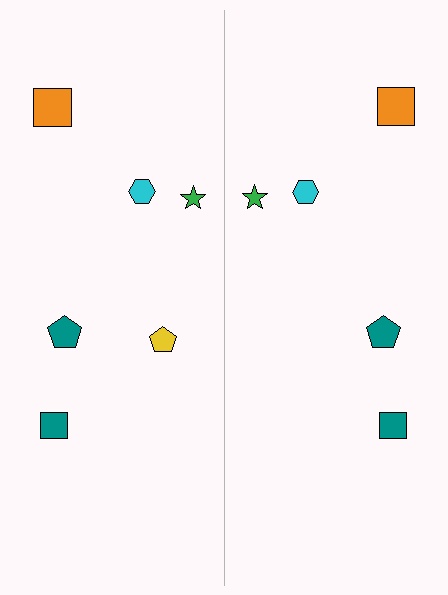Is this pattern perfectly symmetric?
No, the pattern is not perfectly symmetric. A yellow pentagon is missing from the right side.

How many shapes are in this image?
There are 11 shapes in this image.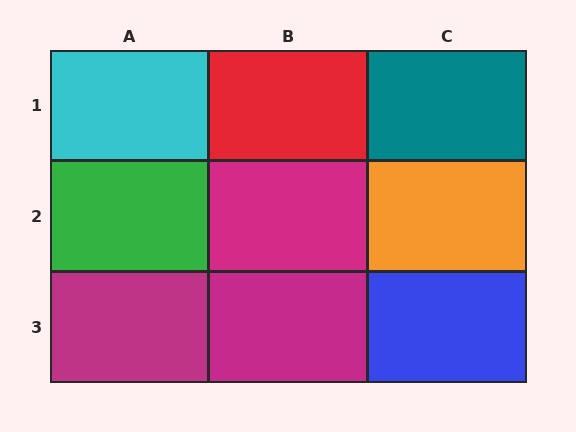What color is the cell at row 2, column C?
Orange.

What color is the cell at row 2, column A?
Green.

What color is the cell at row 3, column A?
Magenta.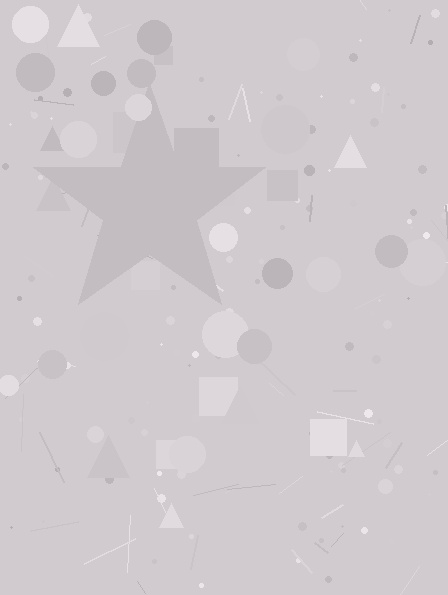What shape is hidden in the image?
A star is hidden in the image.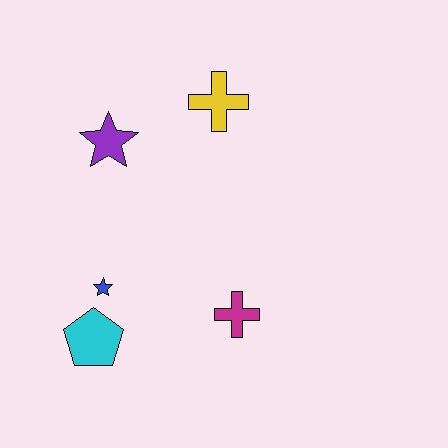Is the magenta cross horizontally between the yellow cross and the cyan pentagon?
No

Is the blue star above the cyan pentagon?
Yes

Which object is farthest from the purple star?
The magenta cross is farthest from the purple star.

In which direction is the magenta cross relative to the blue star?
The magenta cross is to the right of the blue star.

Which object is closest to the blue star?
The cyan pentagon is closest to the blue star.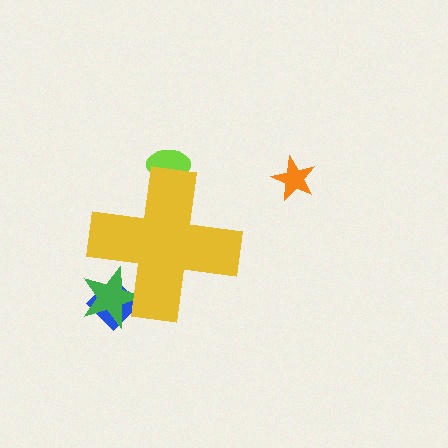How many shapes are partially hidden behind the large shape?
3 shapes are partially hidden.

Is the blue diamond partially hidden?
Yes, the blue diamond is partially hidden behind the yellow cross.